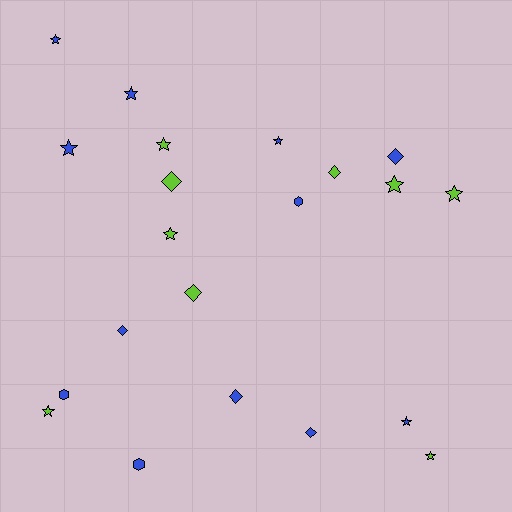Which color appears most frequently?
Blue, with 12 objects.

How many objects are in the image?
There are 21 objects.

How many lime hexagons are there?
There are no lime hexagons.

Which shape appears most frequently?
Star, with 11 objects.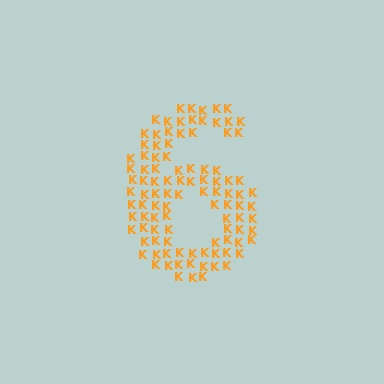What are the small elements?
The small elements are letter K's.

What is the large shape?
The large shape is the digit 6.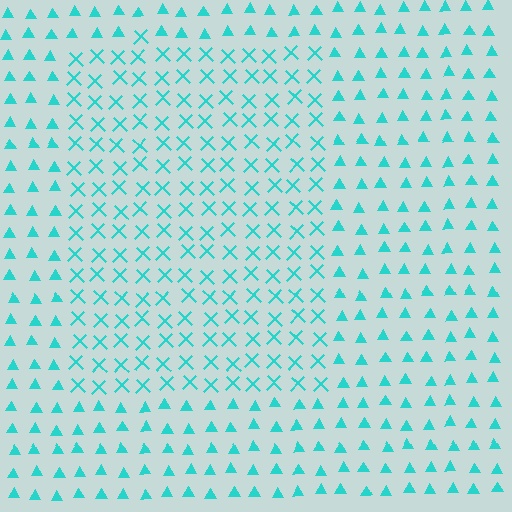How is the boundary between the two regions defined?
The boundary is defined by a change in element shape: X marks inside vs. triangles outside. All elements share the same color and spacing.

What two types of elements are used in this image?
The image uses X marks inside the rectangle region and triangles outside it.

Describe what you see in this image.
The image is filled with small cyan elements arranged in a uniform grid. A rectangle-shaped region contains X marks, while the surrounding area contains triangles. The boundary is defined purely by the change in element shape.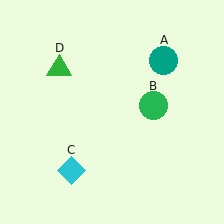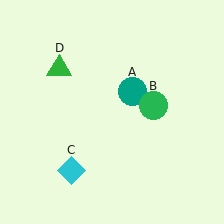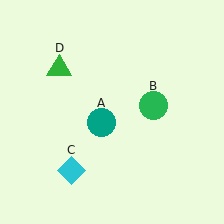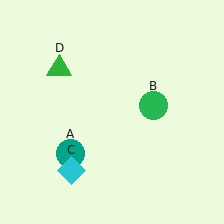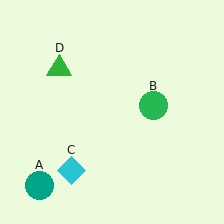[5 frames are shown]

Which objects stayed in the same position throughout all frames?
Green circle (object B) and cyan diamond (object C) and green triangle (object D) remained stationary.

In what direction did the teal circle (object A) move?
The teal circle (object A) moved down and to the left.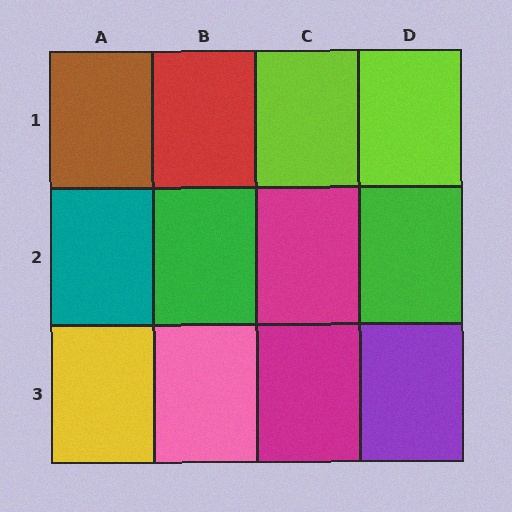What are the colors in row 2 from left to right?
Teal, green, magenta, green.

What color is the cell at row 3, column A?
Yellow.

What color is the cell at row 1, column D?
Lime.